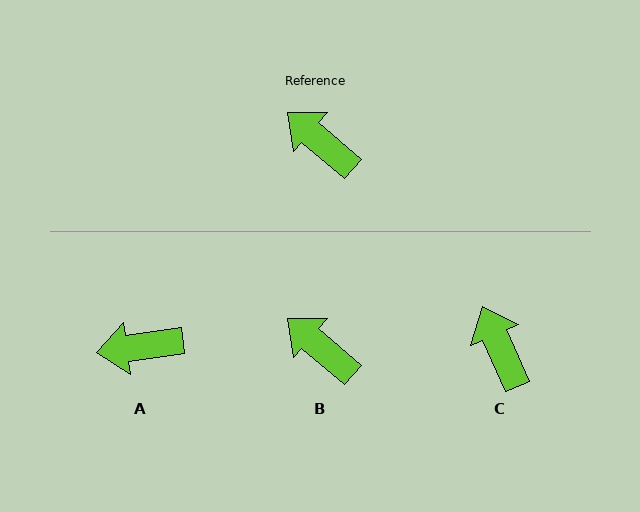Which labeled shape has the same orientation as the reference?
B.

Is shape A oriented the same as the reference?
No, it is off by about 48 degrees.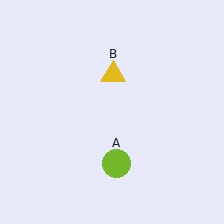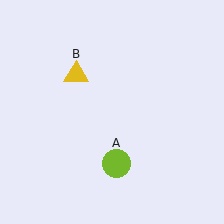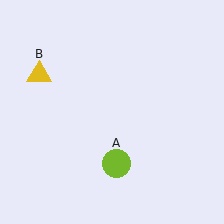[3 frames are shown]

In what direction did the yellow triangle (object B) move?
The yellow triangle (object B) moved left.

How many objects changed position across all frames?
1 object changed position: yellow triangle (object B).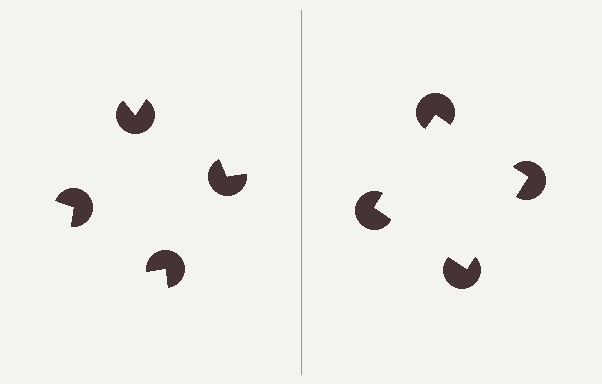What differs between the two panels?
The pac-man discs are positioned identically on both sides; only the wedge orientations differ. On the right they align to a square; on the left they are misaligned.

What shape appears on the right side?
An illusory square.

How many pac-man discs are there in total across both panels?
8 — 4 on each side.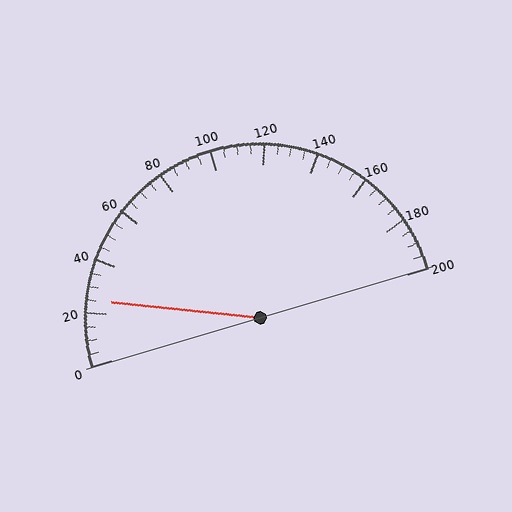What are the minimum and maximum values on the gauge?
The gauge ranges from 0 to 200.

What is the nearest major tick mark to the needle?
The nearest major tick mark is 20.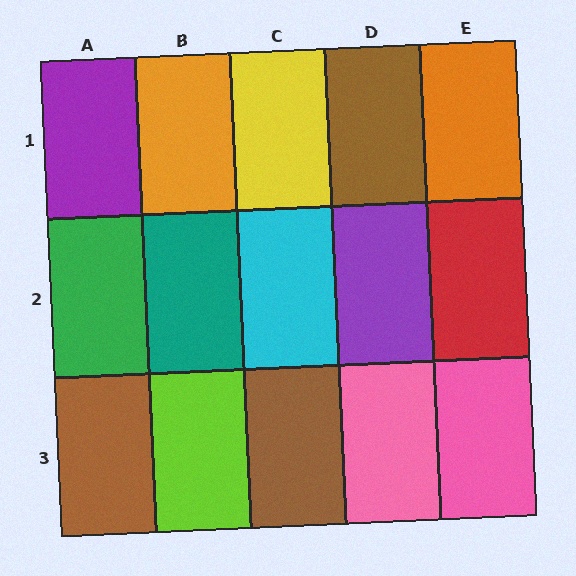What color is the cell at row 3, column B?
Lime.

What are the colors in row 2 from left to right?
Green, teal, cyan, purple, red.